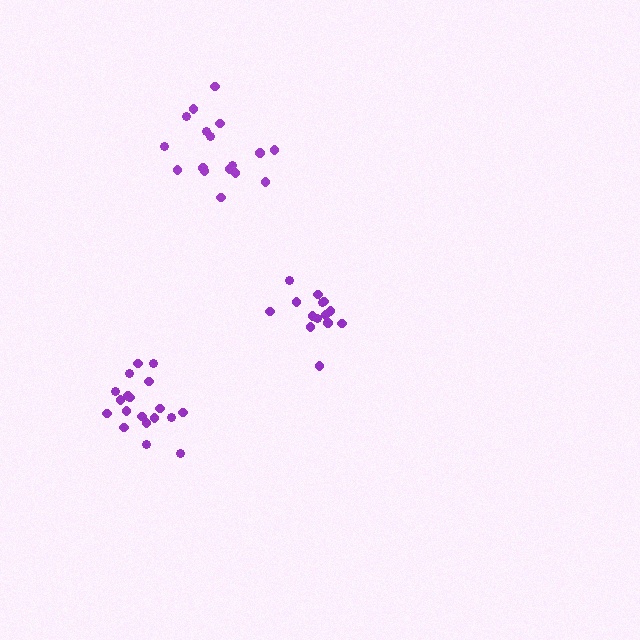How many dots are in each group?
Group 1: 19 dots, Group 2: 14 dots, Group 3: 17 dots (50 total).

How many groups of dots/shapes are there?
There are 3 groups.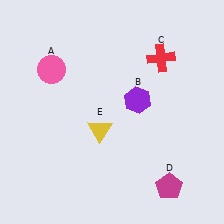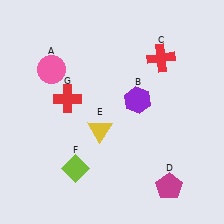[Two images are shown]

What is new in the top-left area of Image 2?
A red cross (G) was added in the top-left area of Image 2.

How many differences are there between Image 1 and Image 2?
There are 2 differences between the two images.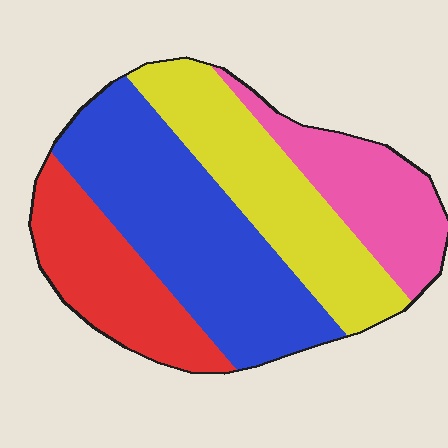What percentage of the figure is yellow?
Yellow covers roughly 25% of the figure.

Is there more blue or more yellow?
Blue.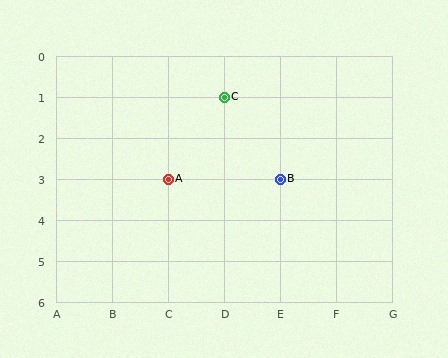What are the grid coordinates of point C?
Point C is at grid coordinates (D, 1).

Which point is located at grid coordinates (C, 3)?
Point A is at (C, 3).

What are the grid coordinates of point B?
Point B is at grid coordinates (E, 3).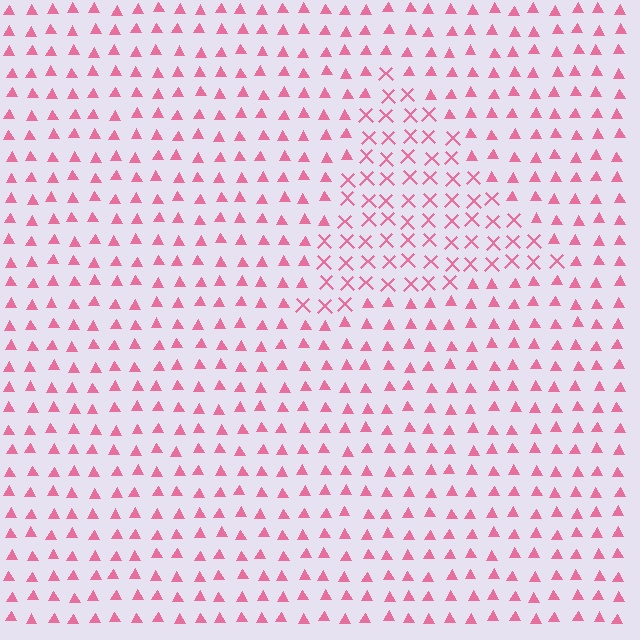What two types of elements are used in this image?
The image uses X marks inside the triangle region and triangles outside it.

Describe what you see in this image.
The image is filled with small pink elements arranged in a uniform grid. A triangle-shaped region contains X marks, while the surrounding area contains triangles. The boundary is defined purely by the change in element shape.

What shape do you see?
I see a triangle.